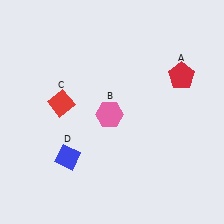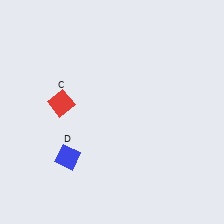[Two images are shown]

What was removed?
The red pentagon (A), the pink hexagon (B) were removed in Image 2.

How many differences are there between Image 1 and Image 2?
There are 2 differences between the two images.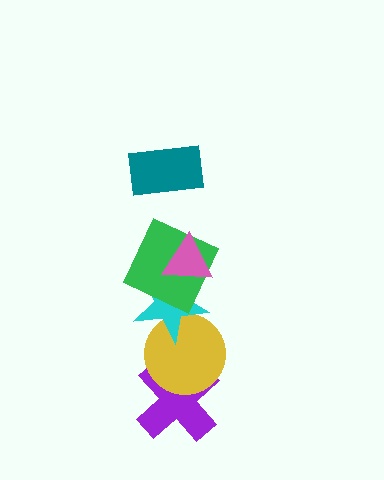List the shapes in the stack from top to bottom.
From top to bottom: the teal rectangle, the pink triangle, the green square, the cyan star, the yellow circle, the purple cross.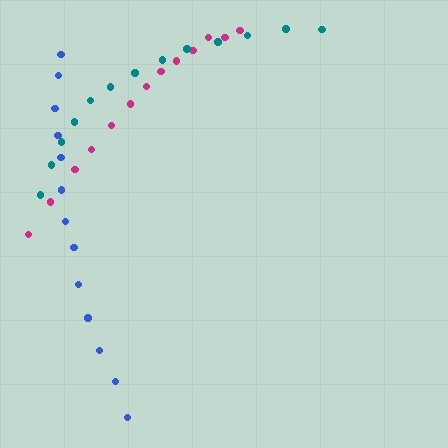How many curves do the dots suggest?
There are 3 distinct paths.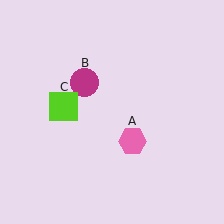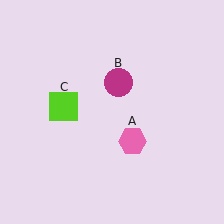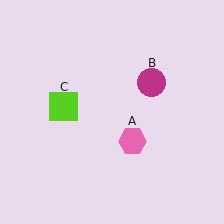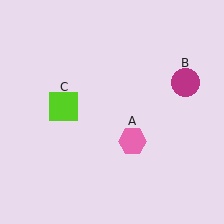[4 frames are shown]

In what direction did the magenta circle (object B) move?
The magenta circle (object B) moved right.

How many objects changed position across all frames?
1 object changed position: magenta circle (object B).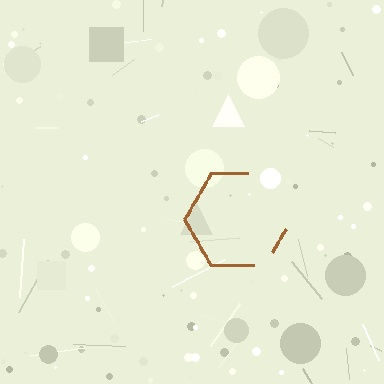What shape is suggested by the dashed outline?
The dashed outline suggests a hexagon.